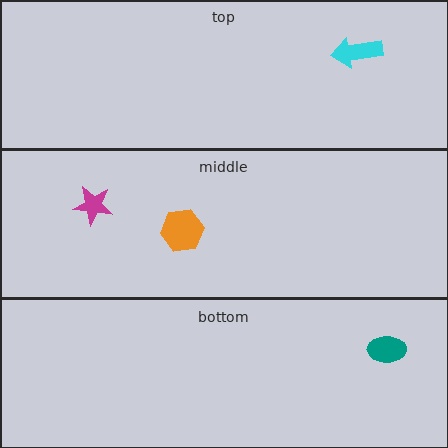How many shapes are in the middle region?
2.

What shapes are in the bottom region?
The teal ellipse.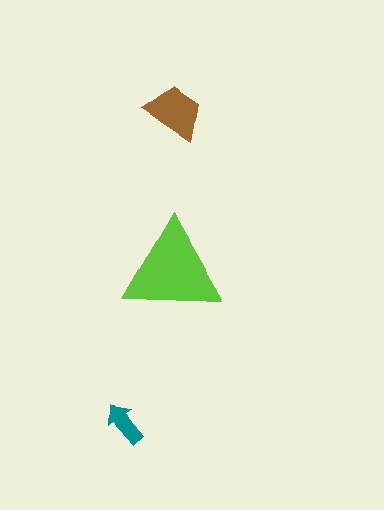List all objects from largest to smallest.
The lime triangle, the brown trapezoid, the teal arrow.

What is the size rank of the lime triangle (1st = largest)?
1st.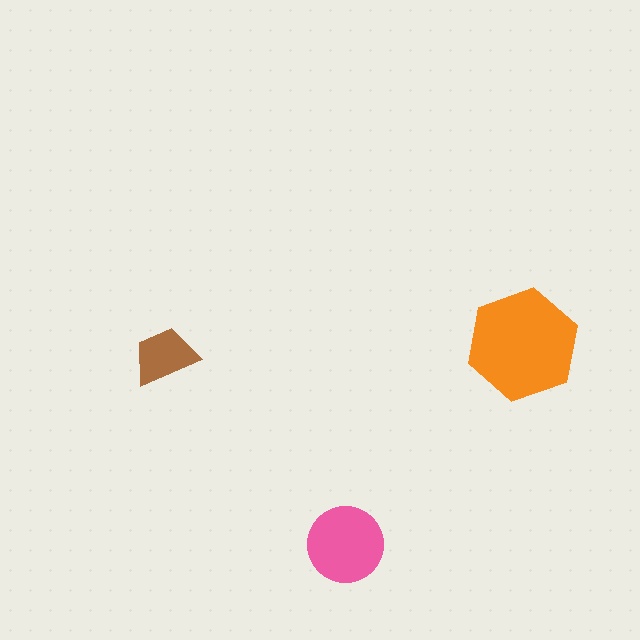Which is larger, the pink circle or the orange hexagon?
The orange hexagon.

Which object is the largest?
The orange hexagon.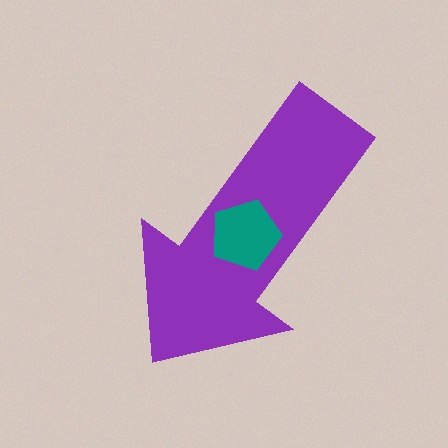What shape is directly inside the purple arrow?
The teal pentagon.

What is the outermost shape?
The purple arrow.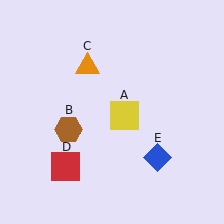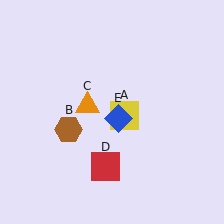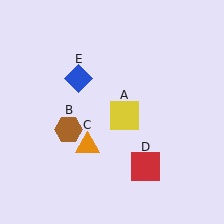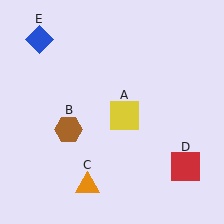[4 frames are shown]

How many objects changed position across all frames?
3 objects changed position: orange triangle (object C), red square (object D), blue diamond (object E).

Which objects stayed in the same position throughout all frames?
Yellow square (object A) and brown hexagon (object B) remained stationary.